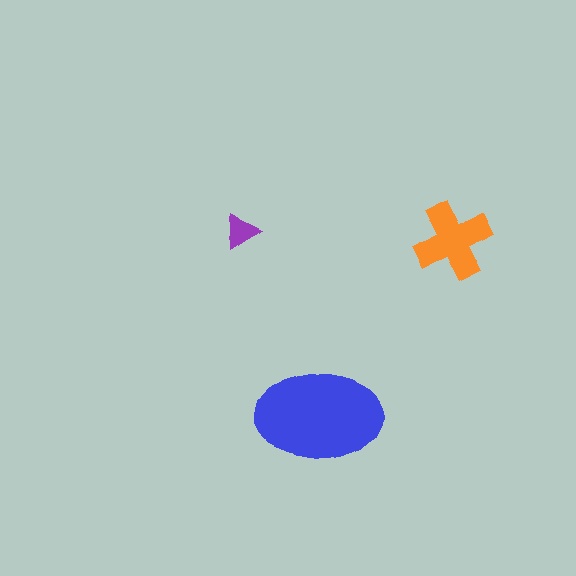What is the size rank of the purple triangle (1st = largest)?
3rd.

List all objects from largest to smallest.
The blue ellipse, the orange cross, the purple triangle.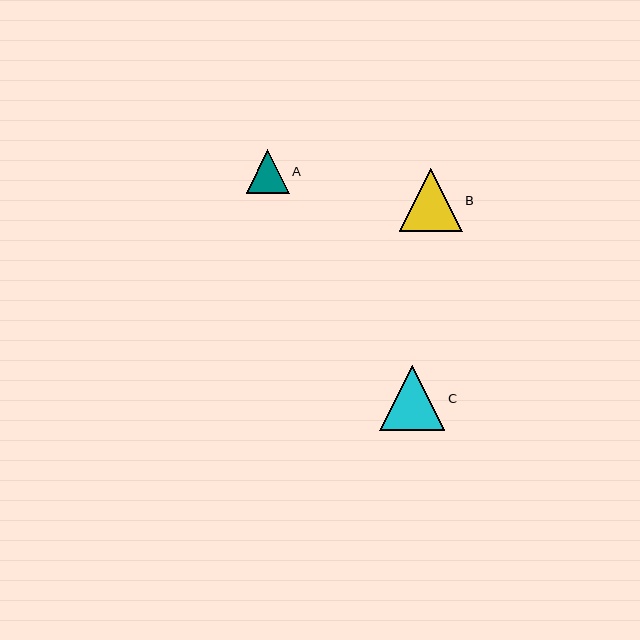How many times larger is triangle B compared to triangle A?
Triangle B is approximately 1.4 times the size of triangle A.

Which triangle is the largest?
Triangle C is the largest with a size of approximately 65 pixels.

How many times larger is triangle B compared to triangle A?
Triangle B is approximately 1.4 times the size of triangle A.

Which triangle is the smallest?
Triangle A is the smallest with a size of approximately 43 pixels.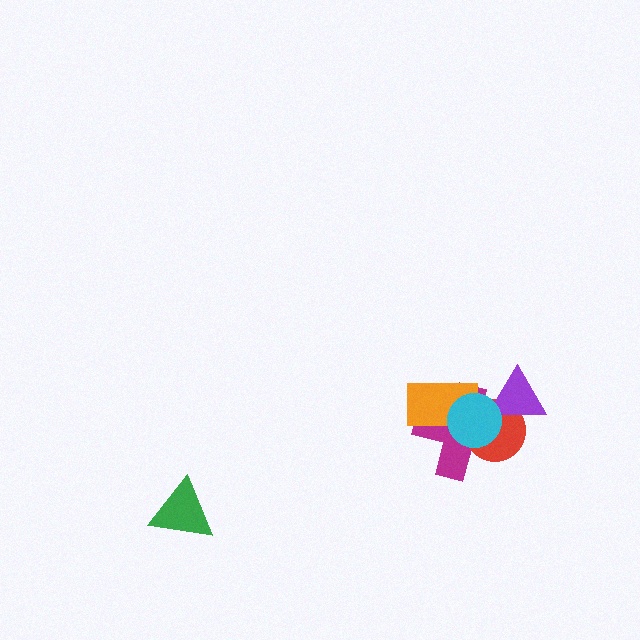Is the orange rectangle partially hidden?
Yes, it is partially covered by another shape.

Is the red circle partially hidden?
Yes, it is partially covered by another shape.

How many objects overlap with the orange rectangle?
3 objects overlap with the orange rectangle.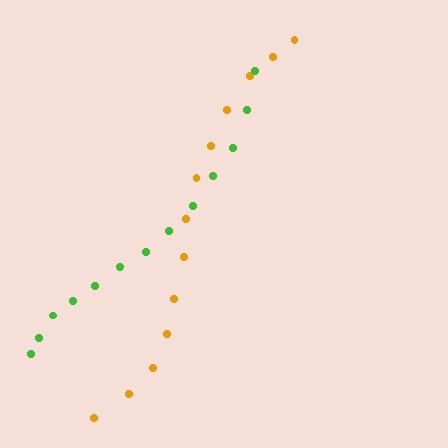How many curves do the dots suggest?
There are 2 distinct paths.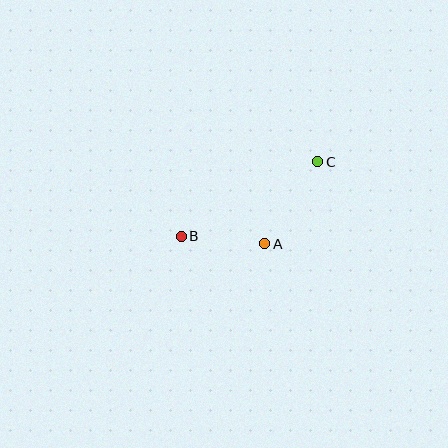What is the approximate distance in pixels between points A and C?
The distance between A and C is approximately 98 pixels.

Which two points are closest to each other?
Points A and B are closest to each other.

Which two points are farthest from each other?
Points B and C are farthest from each other.